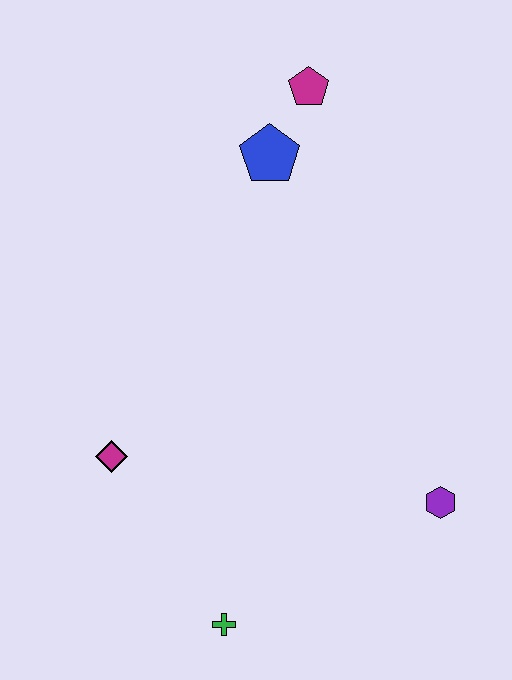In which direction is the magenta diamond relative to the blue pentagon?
The magenta diamond is below the blue pentagon.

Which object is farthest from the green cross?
The magenta pentagon is farthest from the green cross.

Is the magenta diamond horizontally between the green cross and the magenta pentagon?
No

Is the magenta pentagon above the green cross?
Yes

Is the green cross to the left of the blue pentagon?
Yes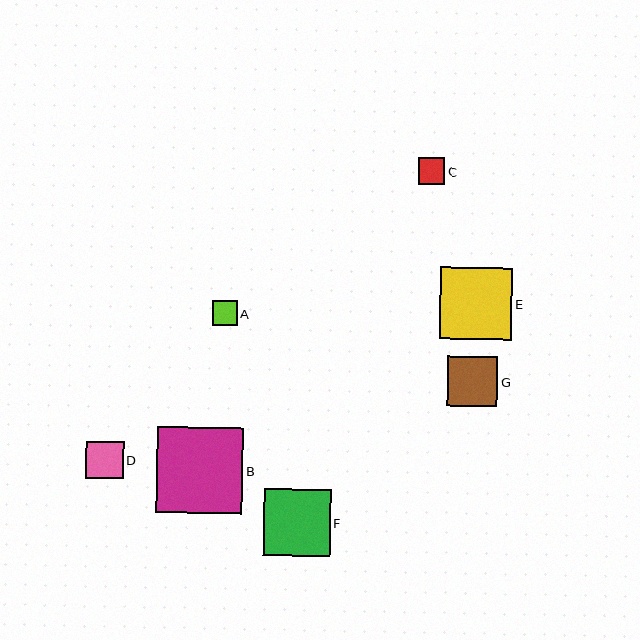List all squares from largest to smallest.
From largest to smallest: B, E, F, G, D, C, A.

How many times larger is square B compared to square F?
Square B is approximately 1.3 times the size of square F.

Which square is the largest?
Square B is the largest with a size of approximately 87 pixels.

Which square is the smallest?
Square A is the smallest with a size of approximately 25 pixels.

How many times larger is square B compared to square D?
Square B is approximately 2.3 times the size of square D.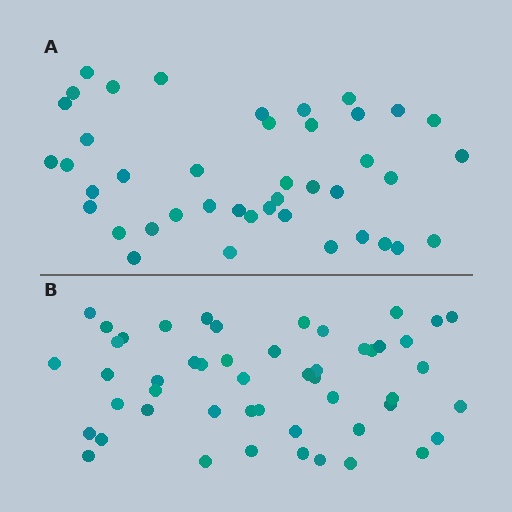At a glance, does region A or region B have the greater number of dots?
Region B (the bottom region) has more dots.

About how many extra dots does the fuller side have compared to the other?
Region B has roughly 8 or so more dots than region A.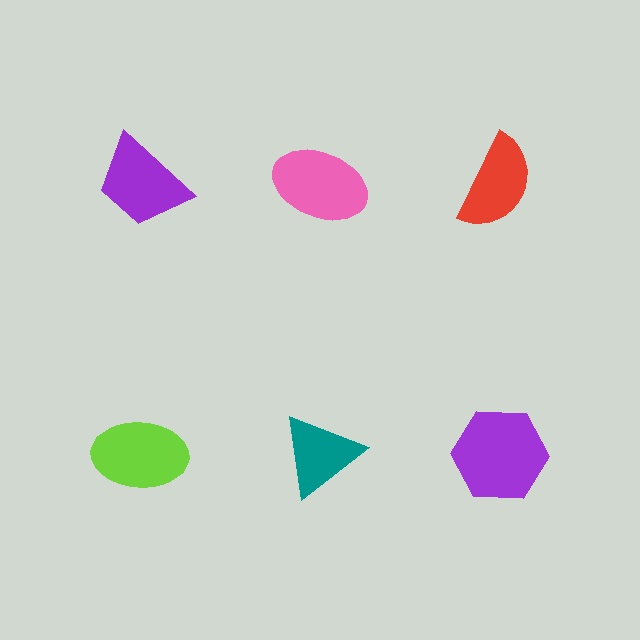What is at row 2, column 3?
A purple hexagon.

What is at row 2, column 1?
A lime ellipse.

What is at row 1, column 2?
A pink ellipse.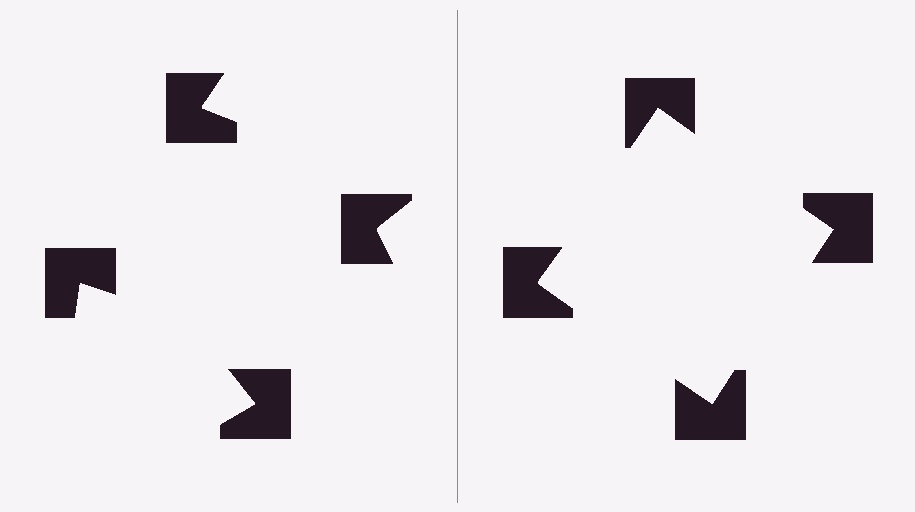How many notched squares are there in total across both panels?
8 — 4 on each side.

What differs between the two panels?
The notched squares are positioned identically on both sides; only the wedge orientations differ. On the right they align to a square; on the left they are misaligned.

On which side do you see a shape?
An illusory square appears on the right side. On the left side the wedge cuts are rotated, so no coherent shape forms.